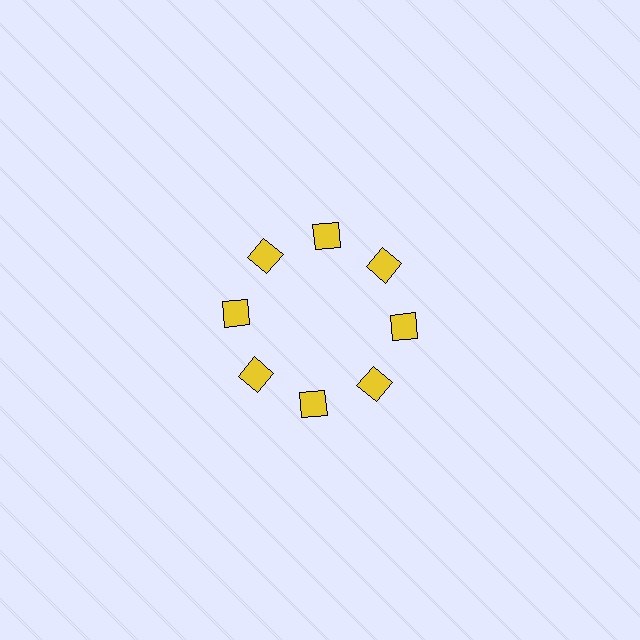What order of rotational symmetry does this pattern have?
This pattern has 8-fold rotational symmetry.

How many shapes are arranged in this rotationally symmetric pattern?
There are 8 shapes, arranged in 8 groups of 1.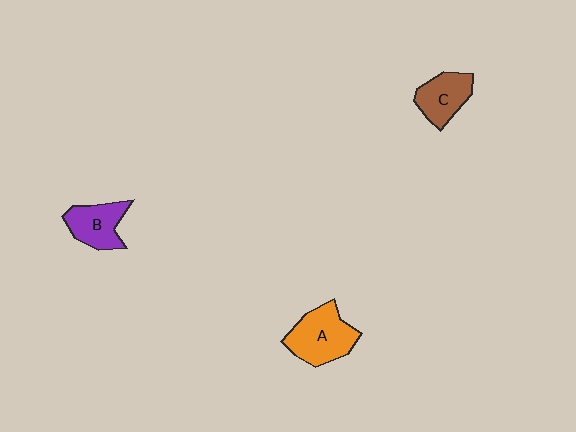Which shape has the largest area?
Shape A (orange).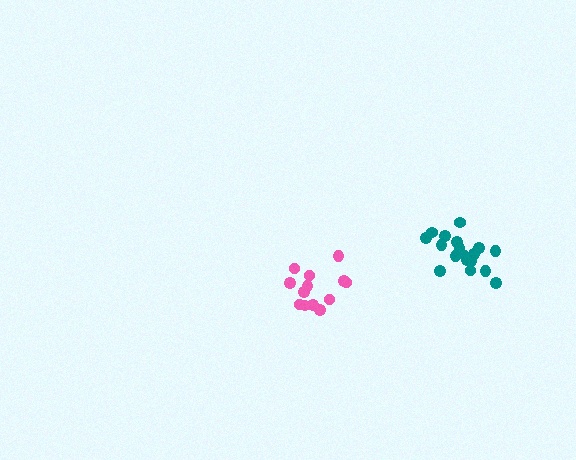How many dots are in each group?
Group 1: 18 dots, Group 2: 13 dots (31 total).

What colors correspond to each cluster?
The clusters are colored: teal, pink.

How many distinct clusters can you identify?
There are 2 distinct clusters.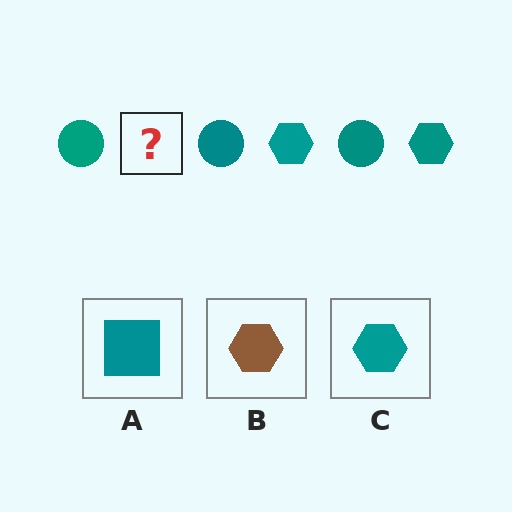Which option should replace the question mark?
Option C.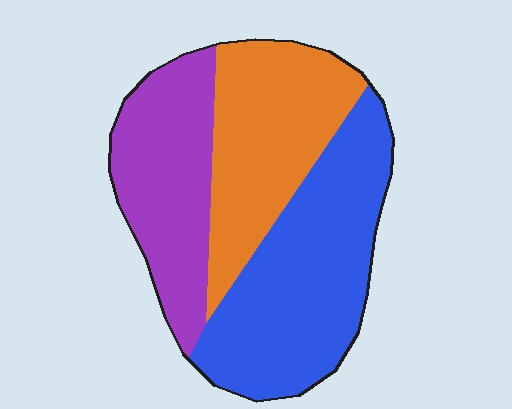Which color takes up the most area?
Blue, at roughly 40%.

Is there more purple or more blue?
Blue.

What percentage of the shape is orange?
Orange takes up about one third (1/3) of the shape.